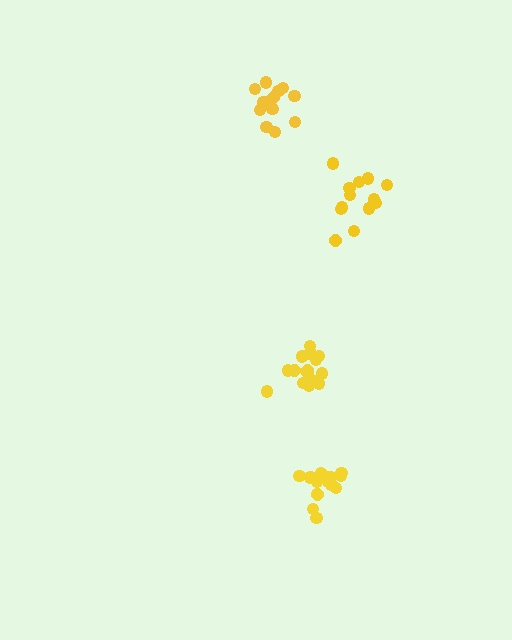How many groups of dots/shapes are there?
There are 4 groups.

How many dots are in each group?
Group 1: 13 dots, Group 2: 14 dots, Group 3: 16 dots, Group 4: 17 dots (60 total).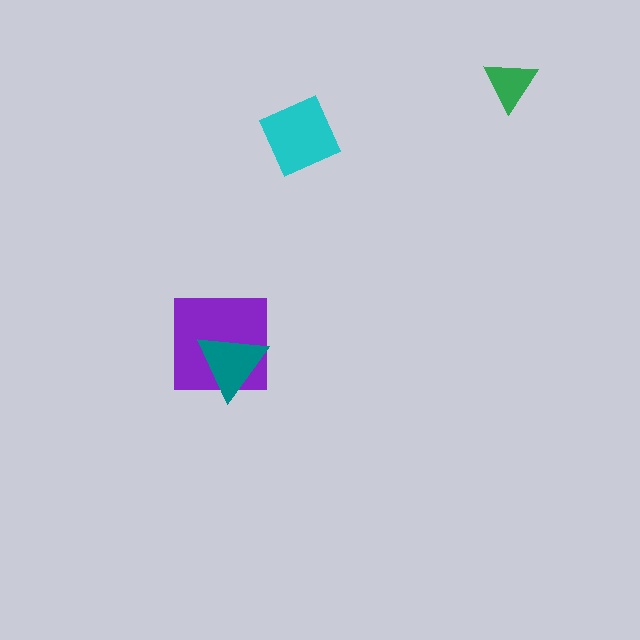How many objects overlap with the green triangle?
0 objects overlap with the green triangle.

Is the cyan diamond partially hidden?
No, no other shape covers it.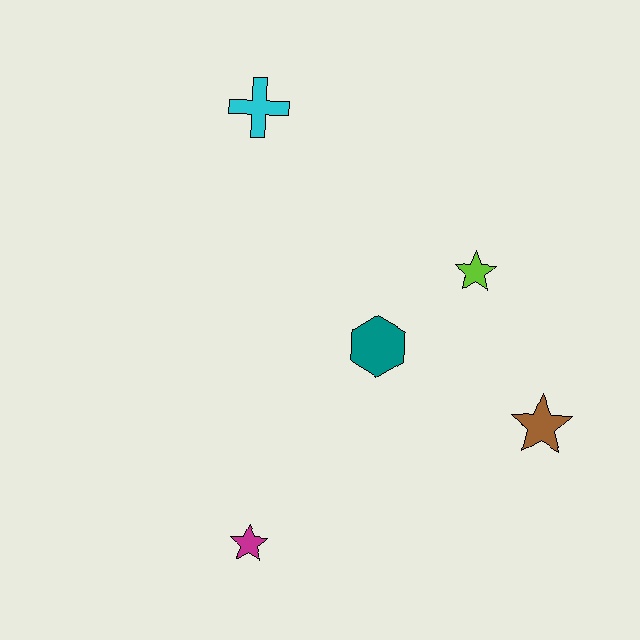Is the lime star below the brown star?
No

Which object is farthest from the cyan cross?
The magenta star is farthest from the cyan cross.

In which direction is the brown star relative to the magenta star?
The brown star is to the right of the magenta star.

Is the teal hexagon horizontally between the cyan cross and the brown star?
Yes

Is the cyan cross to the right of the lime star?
No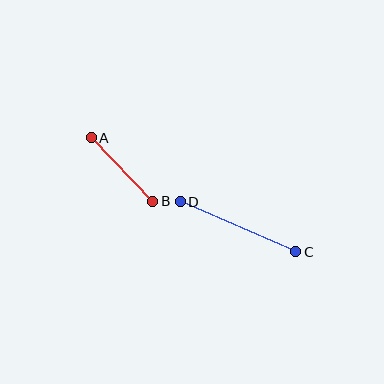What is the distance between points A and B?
The distance is approximately 89 pixels.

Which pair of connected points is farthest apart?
Points C and D are farthest apart.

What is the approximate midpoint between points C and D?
The midpoint is at approximately (238, 227) pixels.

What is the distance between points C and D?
The distance is approximately 126 pixels.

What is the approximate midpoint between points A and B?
The midpoint is at approximately (122, 169) pixels.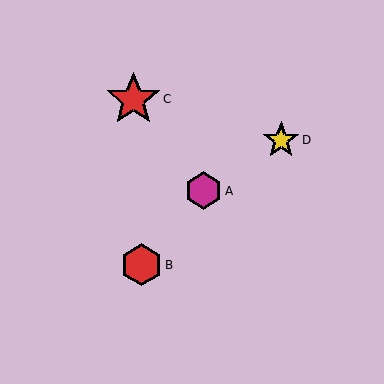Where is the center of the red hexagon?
The center of the red hexagon is at (141, 265).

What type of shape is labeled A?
Shape A is a magenta hexagon.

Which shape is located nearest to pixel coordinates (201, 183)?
The magenta hexagon (labeled A) at (203, 191) is nearest to that location.